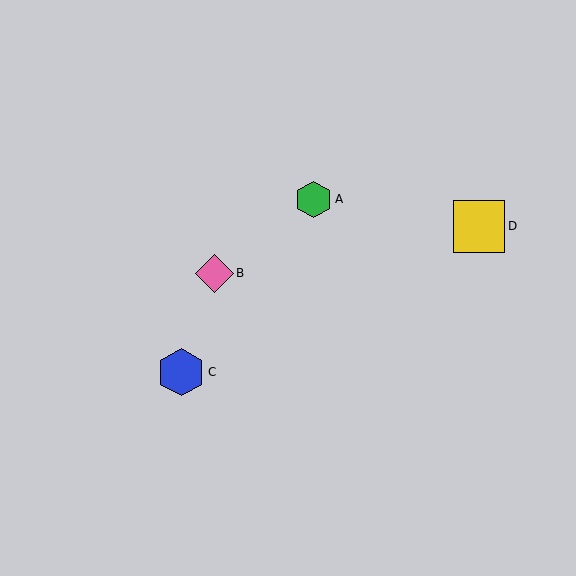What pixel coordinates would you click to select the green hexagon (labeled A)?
Click at (313, 199) to select the green hexagon A.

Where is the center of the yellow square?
The center of the yellow square is at (479, 226).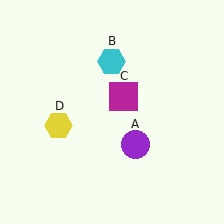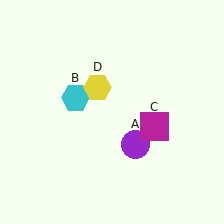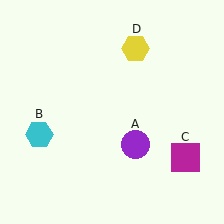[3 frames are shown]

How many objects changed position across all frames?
3 objects changed position: cyan hexagon (object B), magenta square (object C), yellow hexagon (object D).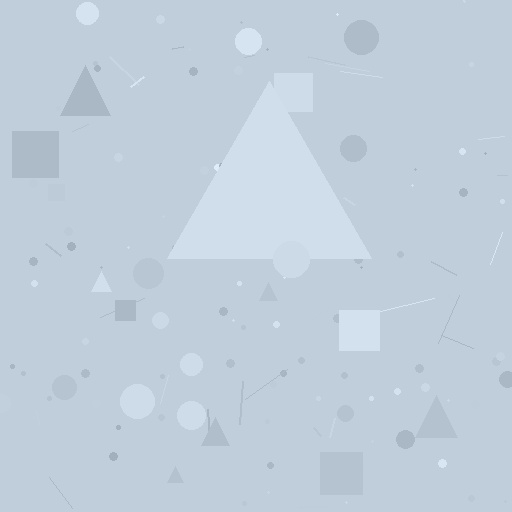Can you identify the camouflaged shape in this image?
The camouflaged shape is a triangle.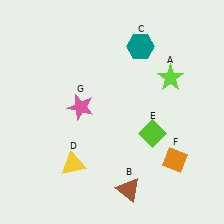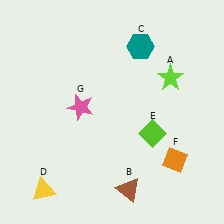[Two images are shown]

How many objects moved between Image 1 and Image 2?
1 object moved between the two images.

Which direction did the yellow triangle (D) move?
The yellow triangle (D) moved left.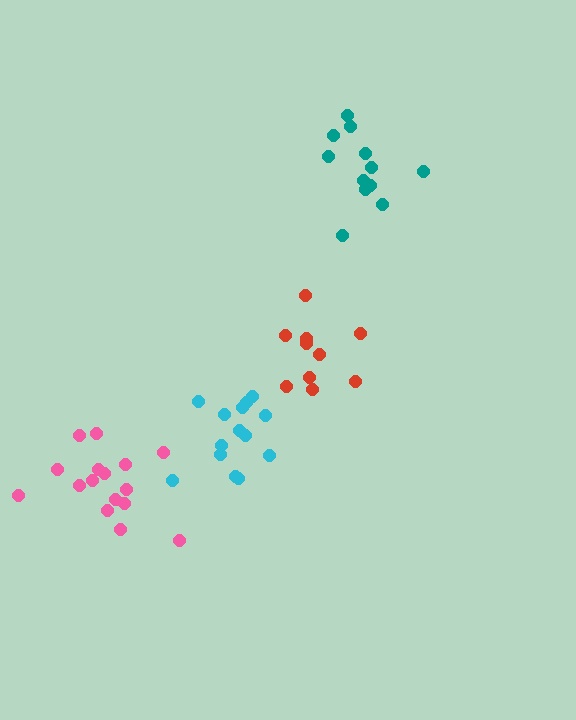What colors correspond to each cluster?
The clusters are colored: pink, teal, cyan, red.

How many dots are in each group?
Group 1: 16 dots, Group 2: 12 dots, Group 3: 14 dots, Group 4: 10 dots (52 total).